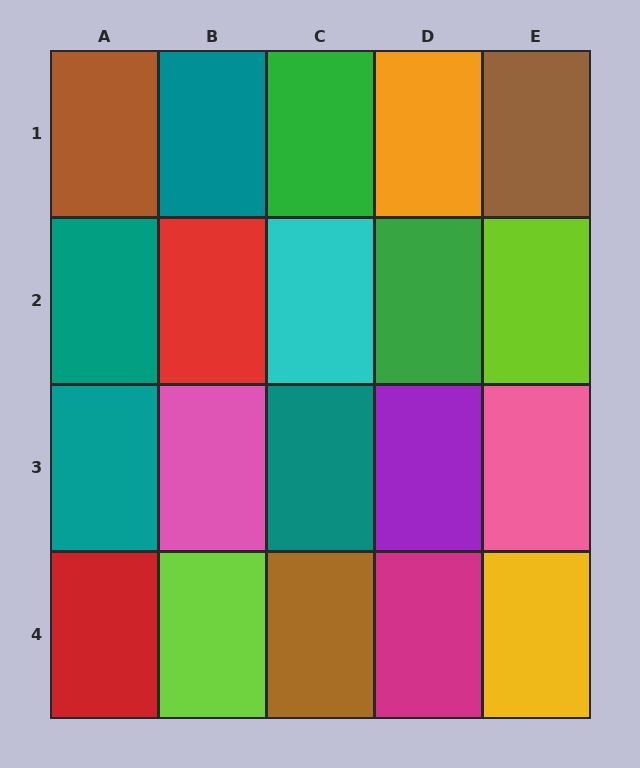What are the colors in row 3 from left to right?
Teal, pink, teal, purple, pink.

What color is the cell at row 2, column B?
Red.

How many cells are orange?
1 cell is orange.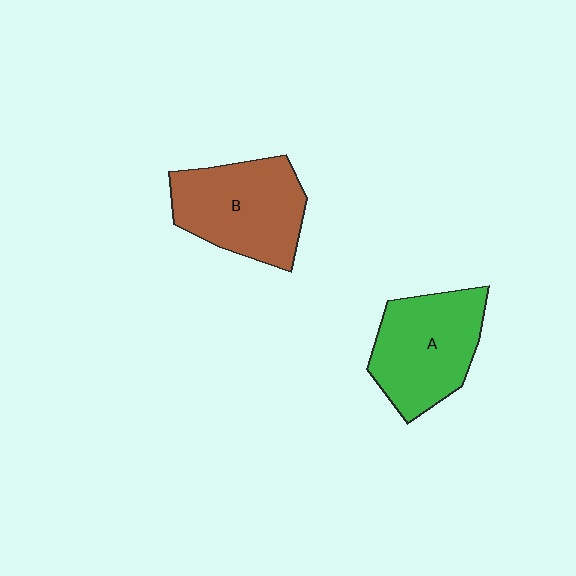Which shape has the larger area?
Shape B (brown).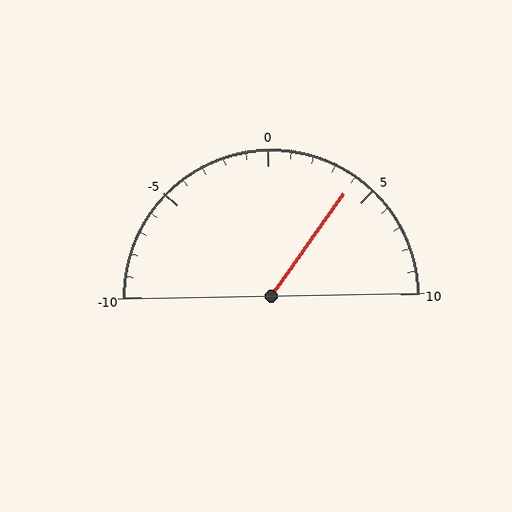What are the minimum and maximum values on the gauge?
The gauge ranges from -10 to 10.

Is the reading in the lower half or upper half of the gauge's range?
The reading is in the upper half of the range (-10 to 10).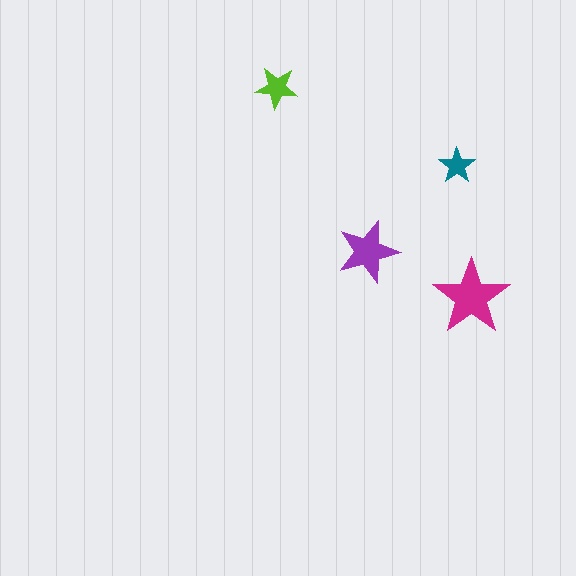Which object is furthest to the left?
The lime star is leftmost.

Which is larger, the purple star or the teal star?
The purple one.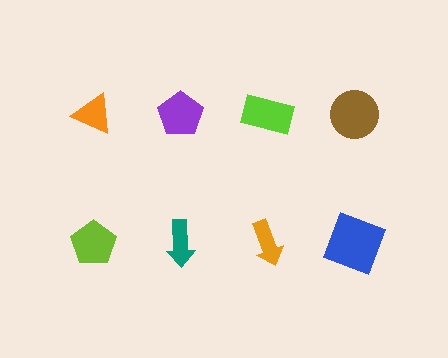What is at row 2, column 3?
An orange arrow.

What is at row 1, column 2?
A purple pentagon.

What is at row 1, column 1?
An orange triangle.